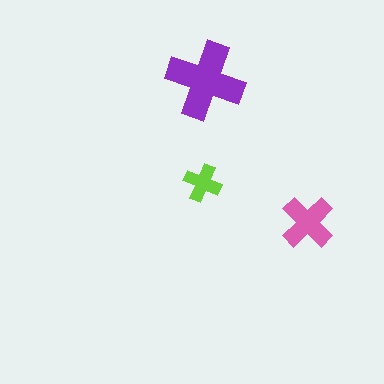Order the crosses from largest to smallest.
the purple one, the pink one, the lime one.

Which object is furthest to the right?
The pink cross is rightmost.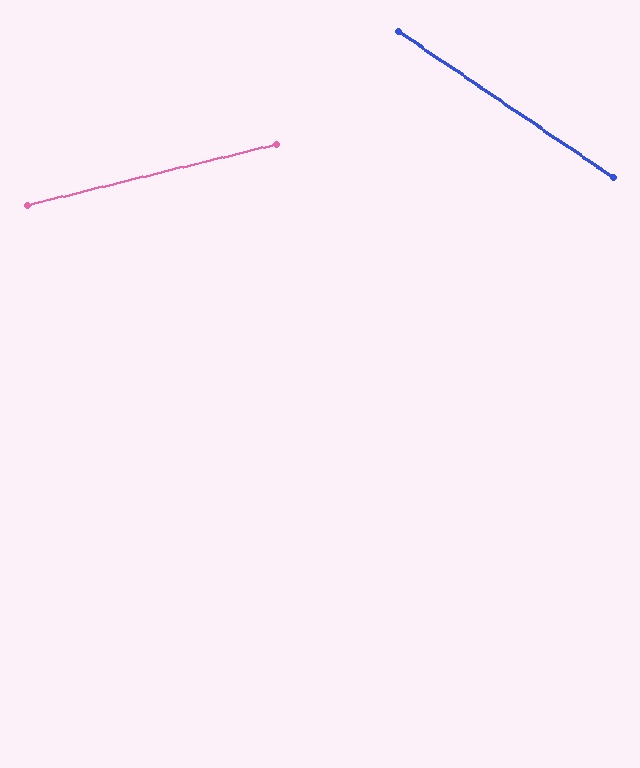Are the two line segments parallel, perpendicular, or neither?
Neither parallel nor perpendicular — they differ by about 48°.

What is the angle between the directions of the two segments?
Approximately 48 degrees.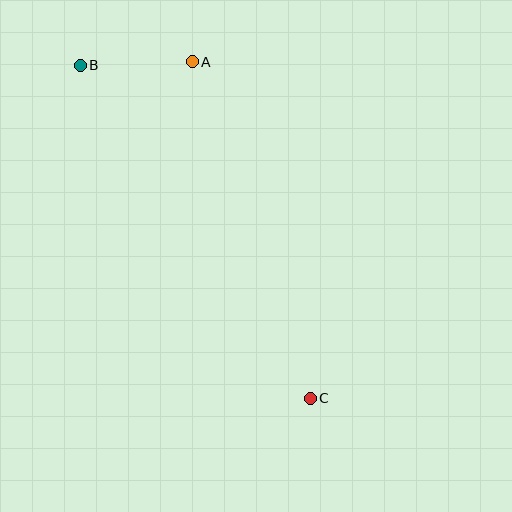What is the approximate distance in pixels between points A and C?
The distance between A and C is approximately 357 pixels.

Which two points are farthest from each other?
Points B and C are farthest from each other.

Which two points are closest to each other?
Points A and B are closest to each other.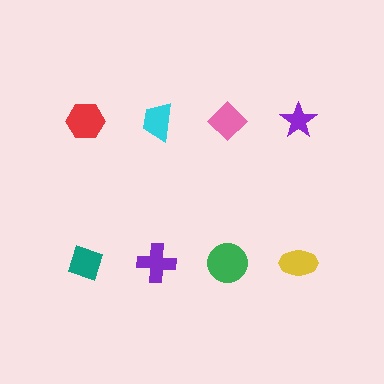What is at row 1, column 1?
A red hexagon.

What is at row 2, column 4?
A yellow ellipse.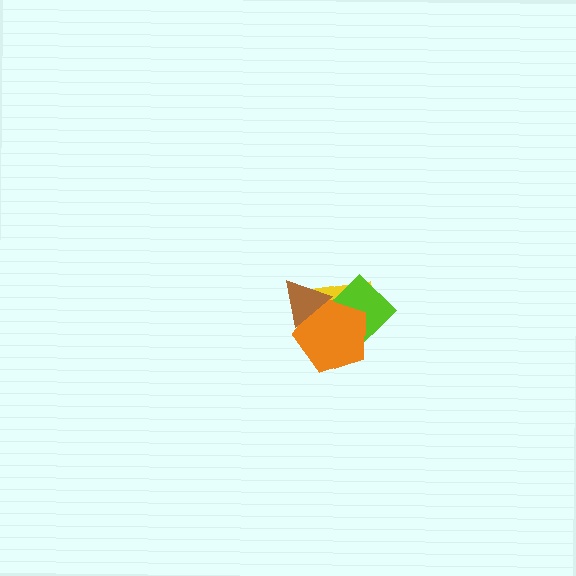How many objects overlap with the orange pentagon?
3 objects overlap with the orange pentagon.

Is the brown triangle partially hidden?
No, no other shape covers it.